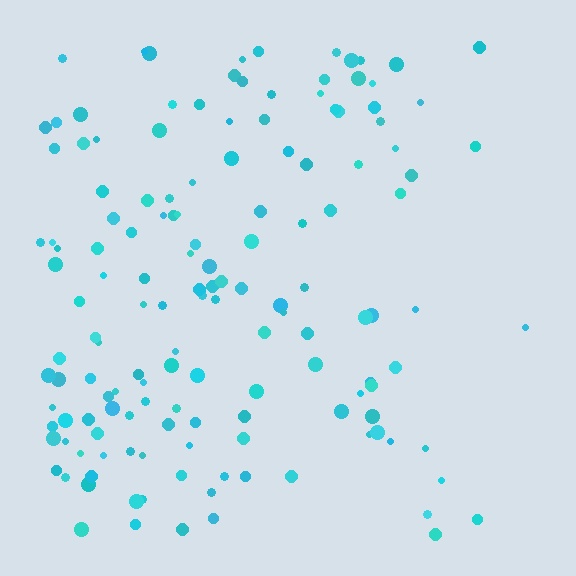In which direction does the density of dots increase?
From right to left, with the left side densest.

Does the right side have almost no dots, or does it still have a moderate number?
Still a moderate number, just noticeably fewer than the left.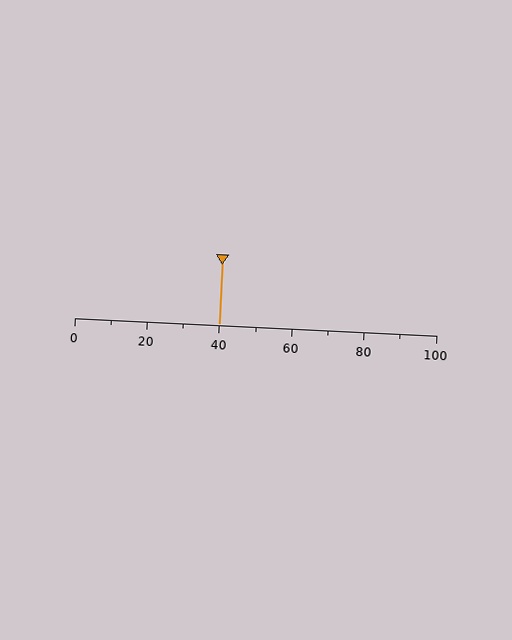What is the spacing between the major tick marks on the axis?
The major ticks are spaced 20 apart.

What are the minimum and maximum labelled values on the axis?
The axis runs from 0 to 100.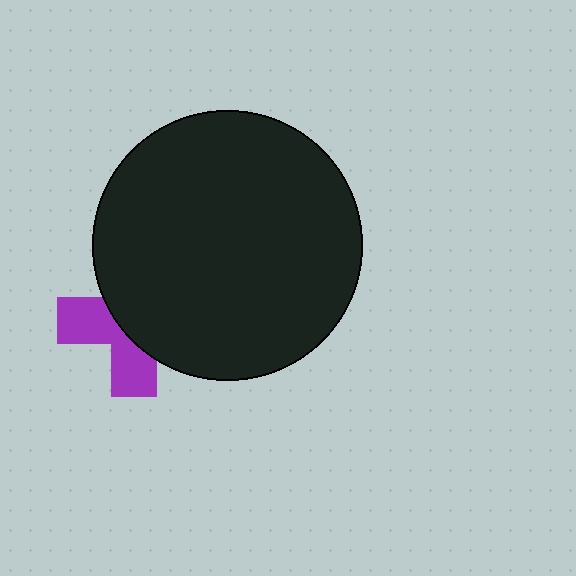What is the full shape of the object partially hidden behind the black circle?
The partially hidden object is a purple cross.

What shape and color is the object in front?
The object in front is a black circle.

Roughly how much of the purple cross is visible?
A small part of it is visible (roughly 41%).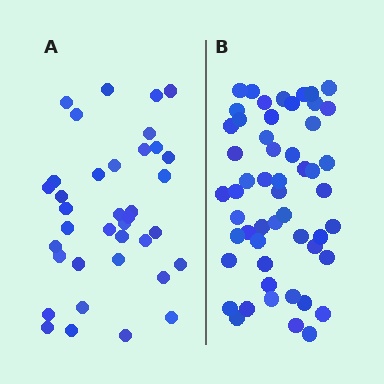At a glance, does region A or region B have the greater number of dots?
Region B (the right region) has more dots.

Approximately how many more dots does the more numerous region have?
Region B has approximately 15 more dots than region A.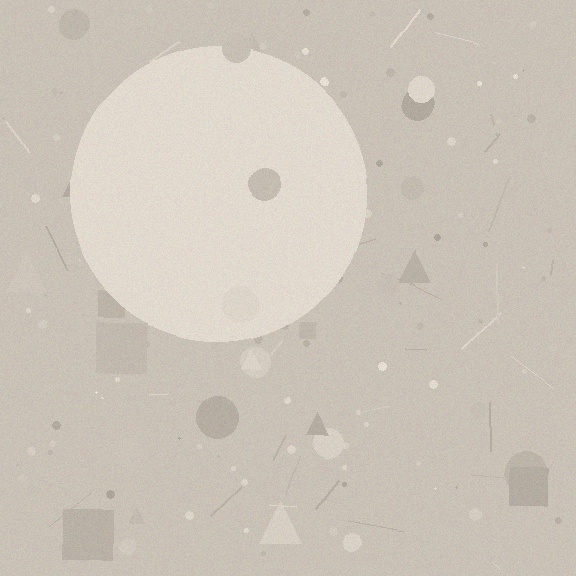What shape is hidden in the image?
A circle is hidden in the image.